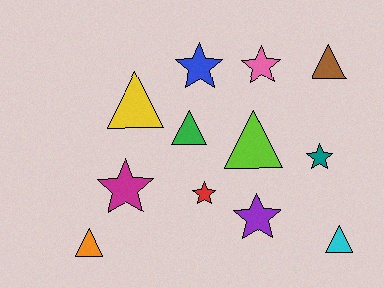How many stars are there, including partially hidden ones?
There are 6 stars.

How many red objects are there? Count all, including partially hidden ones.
There is 1 red object.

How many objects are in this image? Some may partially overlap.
There are 12 objects.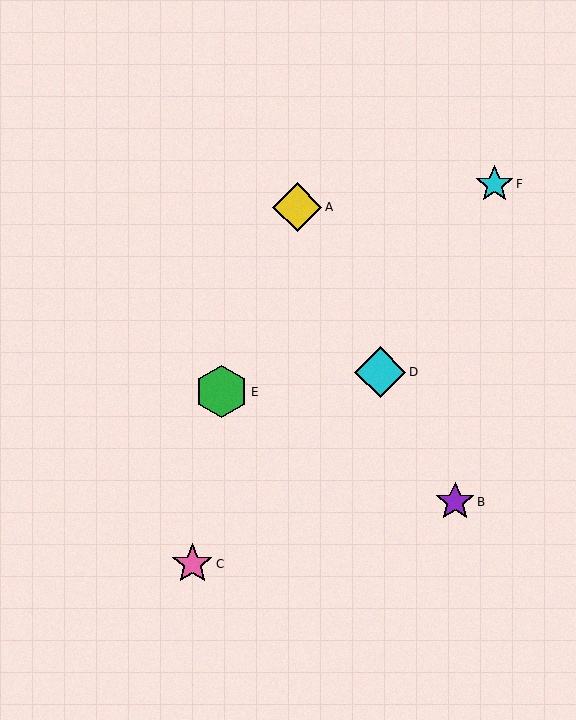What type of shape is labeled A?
Shape A is a yellow diamond.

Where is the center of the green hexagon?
The center of the green hexagon is at (222, 392).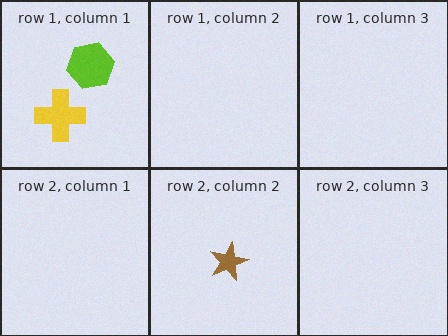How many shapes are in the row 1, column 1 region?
2.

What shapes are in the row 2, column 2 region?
The brown star.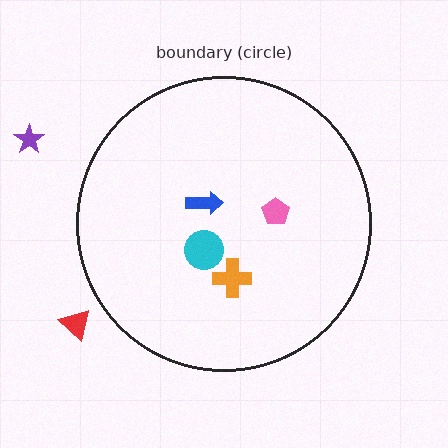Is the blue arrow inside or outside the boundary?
Inside.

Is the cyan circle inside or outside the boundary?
Inside.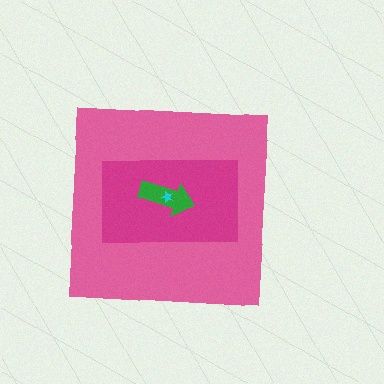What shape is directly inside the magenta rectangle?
The green arrow.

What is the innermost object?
The cyan star.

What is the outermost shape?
The pink square.